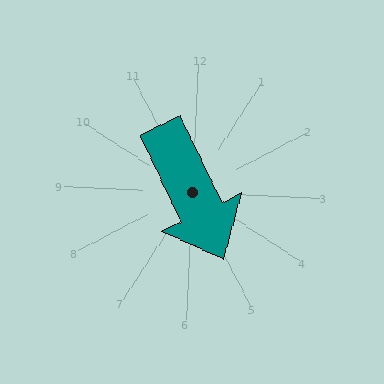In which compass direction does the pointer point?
Southeast.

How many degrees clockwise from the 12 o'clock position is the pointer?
Approximately 152 degrees.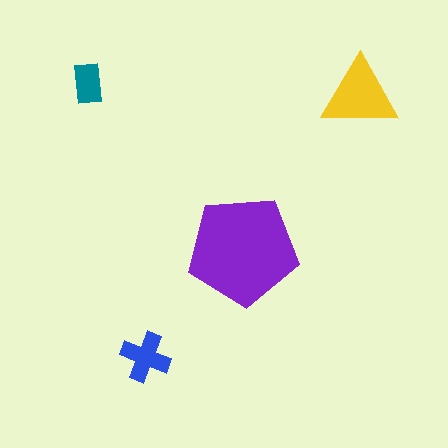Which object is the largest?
The purple pentagon.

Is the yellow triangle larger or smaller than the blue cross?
Larger.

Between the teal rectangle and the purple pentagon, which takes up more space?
The purple pentagon.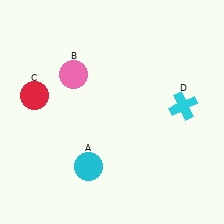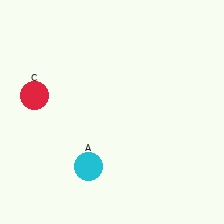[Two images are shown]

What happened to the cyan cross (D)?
The cyan cross (D) was removed in Image 2. It was in the top-right area of Image 1.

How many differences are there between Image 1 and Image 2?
There are 2 differences between the two images.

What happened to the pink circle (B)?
The pink circle (B) was removed in Image 2. It was in the top-left area of Image 1.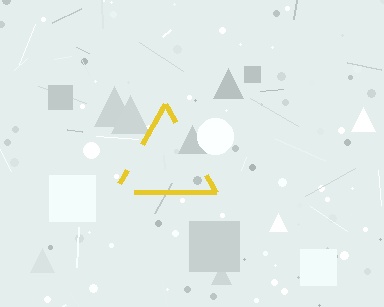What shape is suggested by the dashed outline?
The dashed outline suggests a triangle.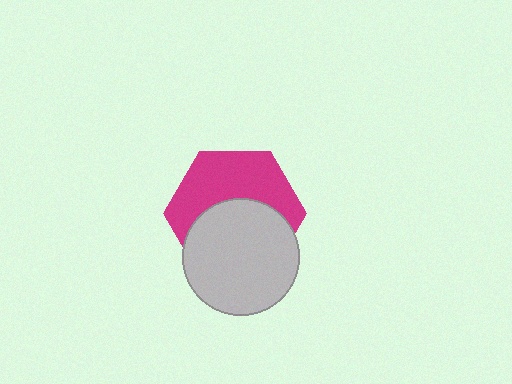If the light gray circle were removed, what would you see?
You would see the complete magenta hexagon.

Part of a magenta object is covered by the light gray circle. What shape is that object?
It is a hexagon.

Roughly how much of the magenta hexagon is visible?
About half of it is visible (roughly 50%).